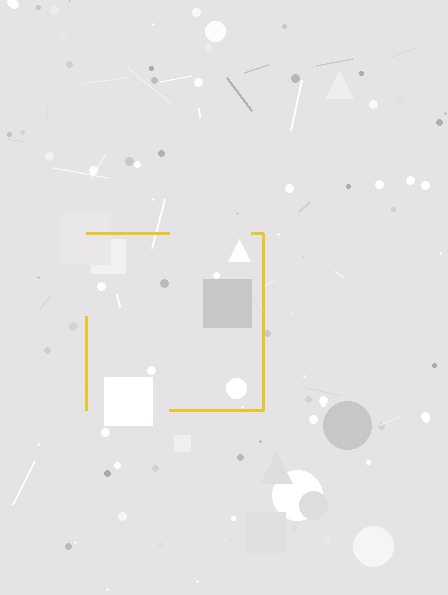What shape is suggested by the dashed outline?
The dashed outline suggests a square.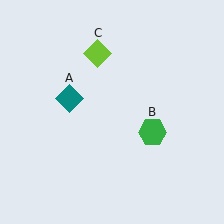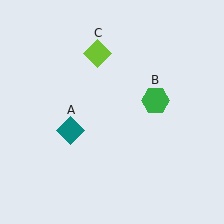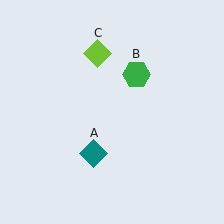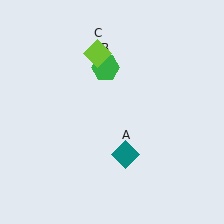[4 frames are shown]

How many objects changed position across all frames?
2 objects changed position: teal diamond (object A), green hexagon (object B).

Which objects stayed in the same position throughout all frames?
Lime diamond (object C) remained stationary.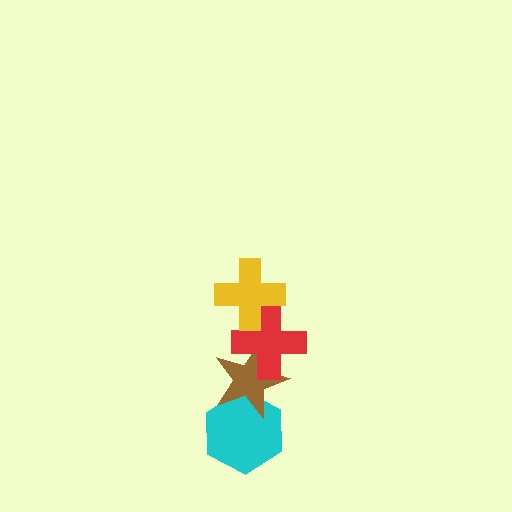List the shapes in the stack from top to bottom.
From top to bottom: the yellow cross, the red cross, the brown star, the cyan hexagon.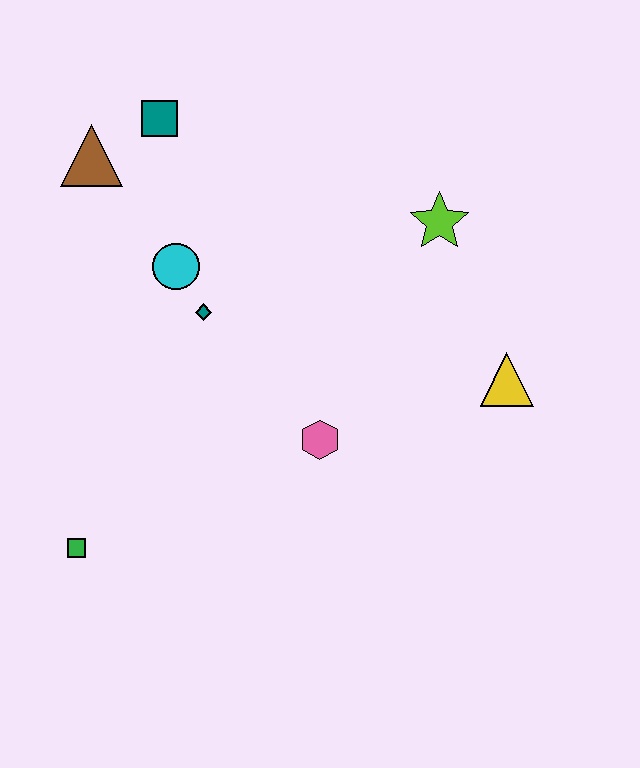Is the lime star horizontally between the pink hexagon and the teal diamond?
No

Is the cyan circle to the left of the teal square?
No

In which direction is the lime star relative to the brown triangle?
The lime star is to the right of the brown triangle.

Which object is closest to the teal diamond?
The cyan circle is closest to the teal diamond.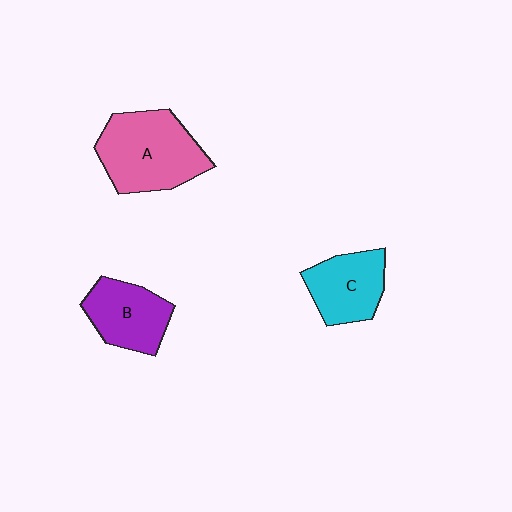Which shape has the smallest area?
Shape C (cyan).